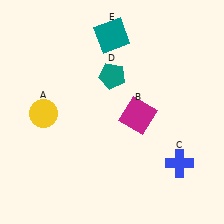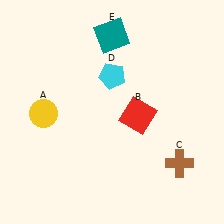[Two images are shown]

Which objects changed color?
B changed from magenta to red. C changed from blue to brown. D changed from teal to cyan.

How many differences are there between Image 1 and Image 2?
There are 3 differences between the two images.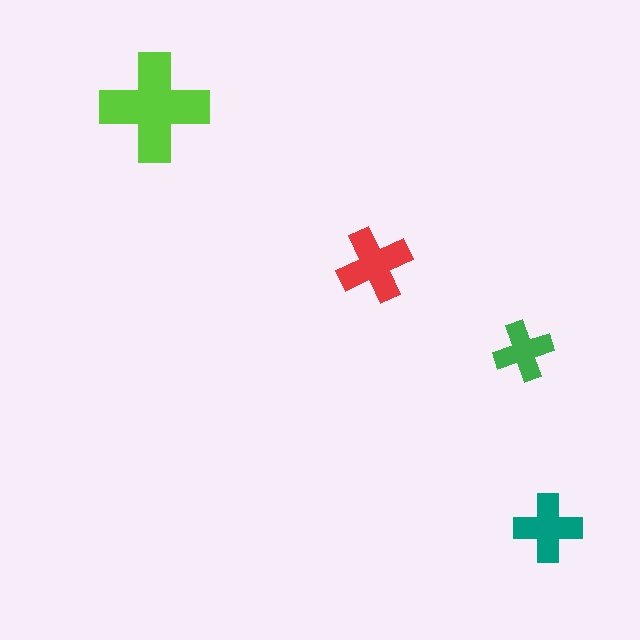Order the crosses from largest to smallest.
the lime one, the red one, the teal one, the green one.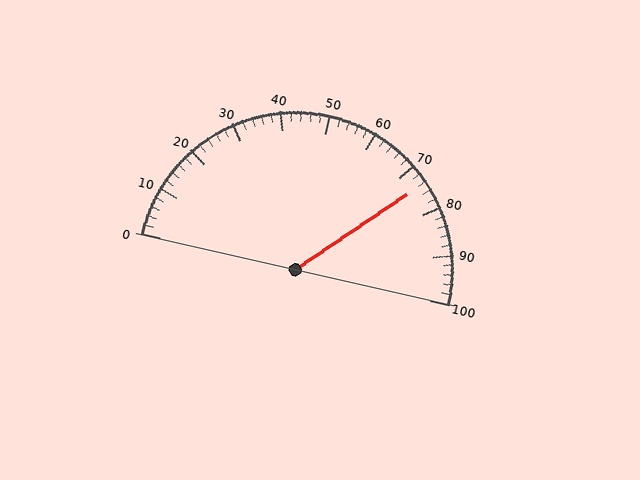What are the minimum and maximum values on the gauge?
The gauge ranges from 0 to 100.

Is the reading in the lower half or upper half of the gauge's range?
The reading is in the upper half of the range (0 to 100).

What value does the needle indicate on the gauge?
The needle indicates approximately 74.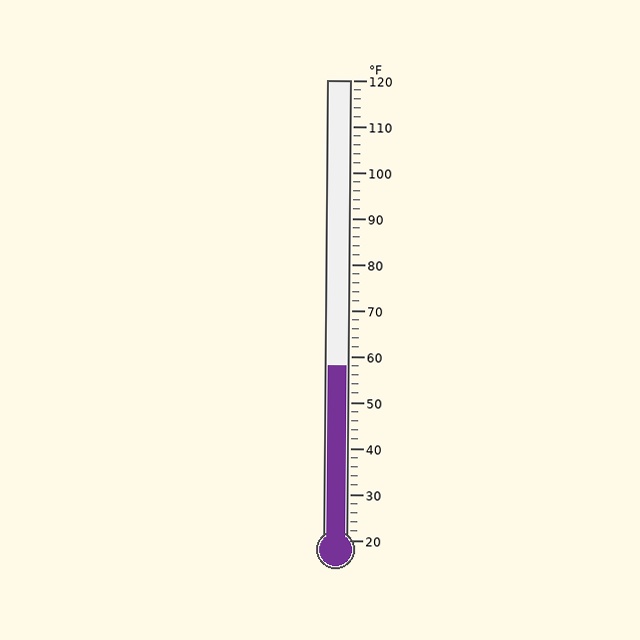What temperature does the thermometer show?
The thermometer shows approximately 58°F.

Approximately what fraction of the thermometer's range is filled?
The thermometer is filled to approximately 40% of its range.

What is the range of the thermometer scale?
The thermometer scale ranges from 20°F to 120°F.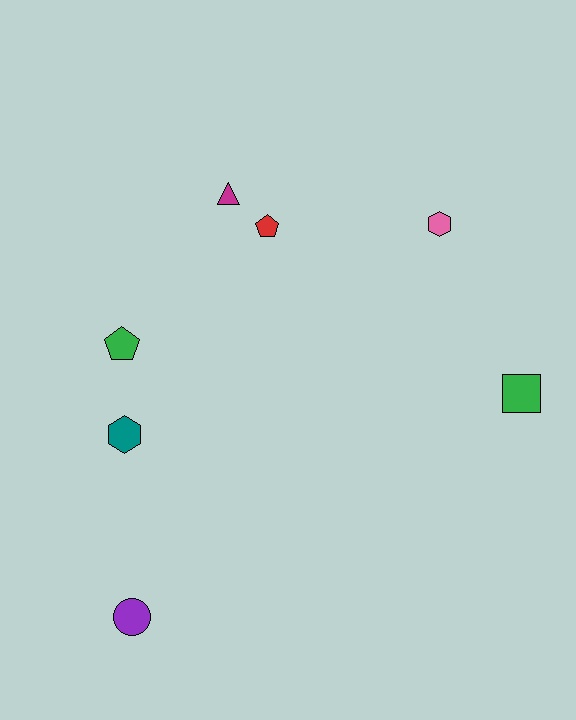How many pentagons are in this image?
There are 2 pentagons.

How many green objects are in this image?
There are 2 green objects.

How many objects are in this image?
There are 7 objects.